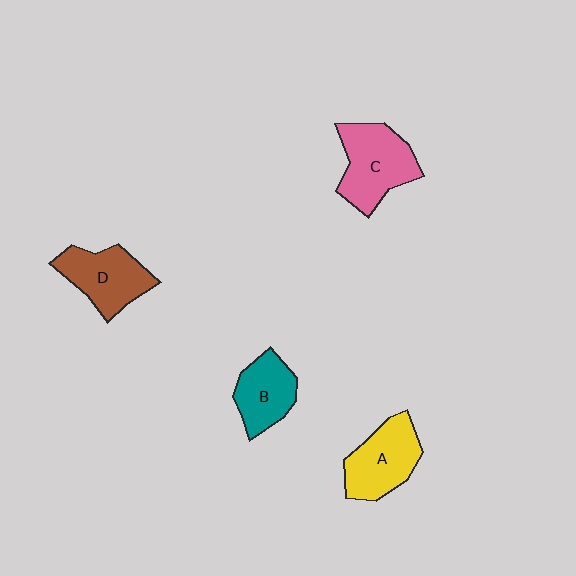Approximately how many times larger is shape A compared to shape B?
Approximately 1.2 times.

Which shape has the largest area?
Shape C (pink).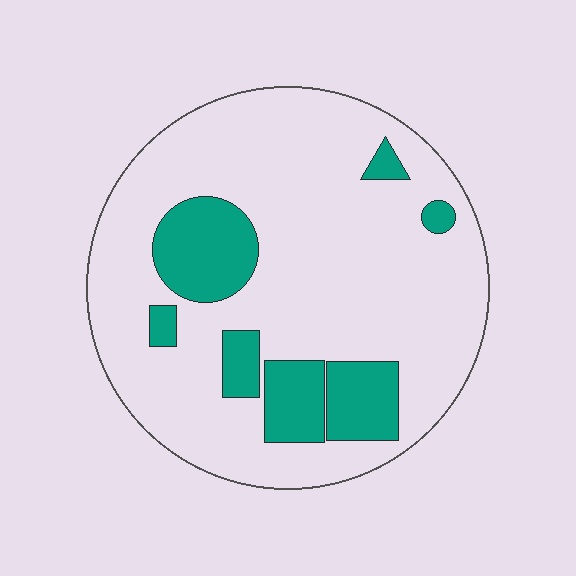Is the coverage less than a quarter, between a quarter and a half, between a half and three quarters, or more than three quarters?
Less than a quarter.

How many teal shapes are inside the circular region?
7.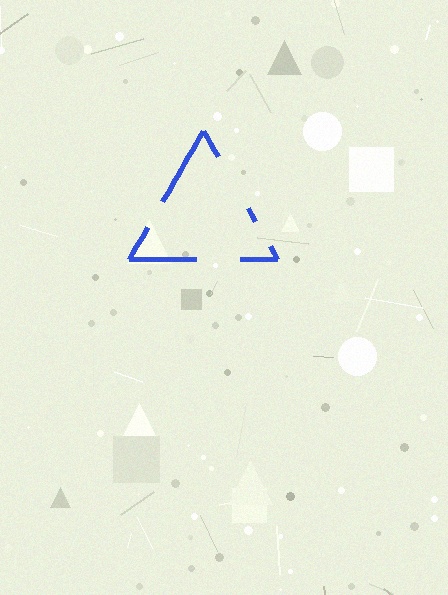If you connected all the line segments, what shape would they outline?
They would outline a triangle.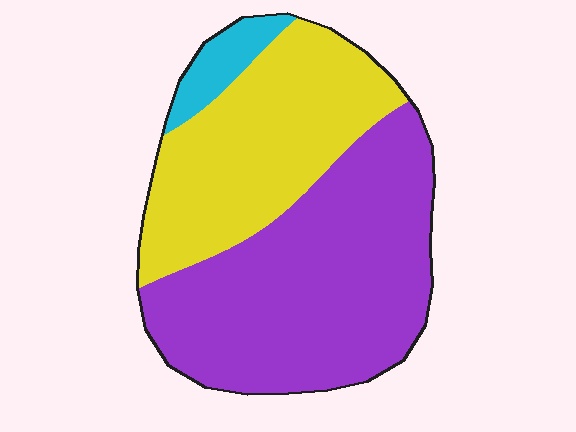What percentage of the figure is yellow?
Yellow takes up about three eighths (3/8) of the figure.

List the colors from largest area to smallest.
From largest to smallest: purple, yellow, cyan.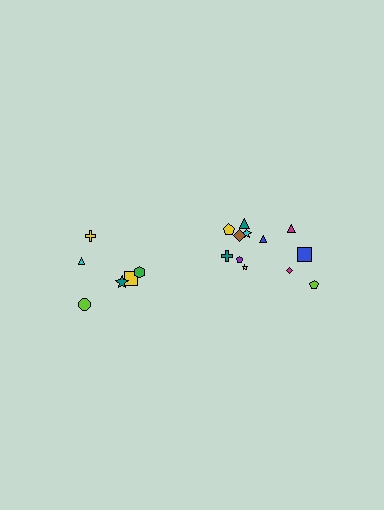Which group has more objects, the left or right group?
The right group.